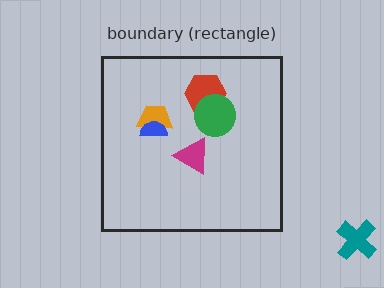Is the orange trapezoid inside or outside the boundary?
Inside.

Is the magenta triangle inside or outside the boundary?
Inside.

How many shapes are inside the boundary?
5 inside, 1 outside.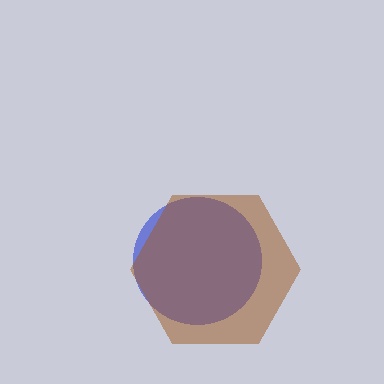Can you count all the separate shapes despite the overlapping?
Yes, there are 2 separate shapes.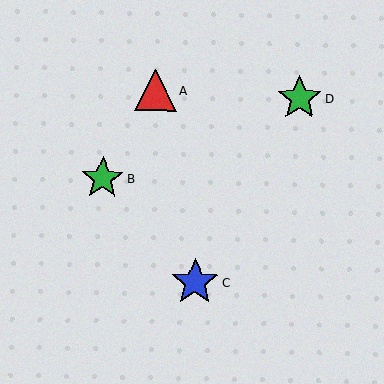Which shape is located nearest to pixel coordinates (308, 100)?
The green star (labeled D) at (300, 98) is nearest to that location.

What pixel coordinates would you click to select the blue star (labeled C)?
Click at (195, 282) to select the blue star C.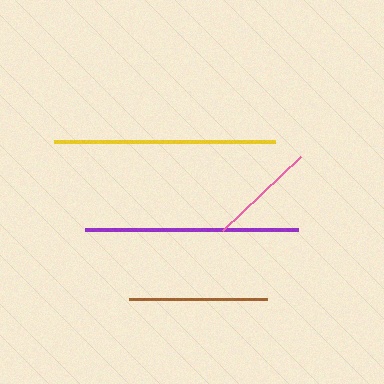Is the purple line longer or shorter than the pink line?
The purple line is longer than the pink line.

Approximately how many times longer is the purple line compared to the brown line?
The purple line is approximately 1.5 times the length of the brown line.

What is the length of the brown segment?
The brown segment is approximately 139 pixels long.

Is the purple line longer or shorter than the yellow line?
The yellow line is longer than the purple line.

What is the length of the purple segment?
The purple segment is approximately 213 pixels long.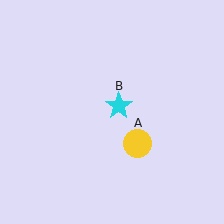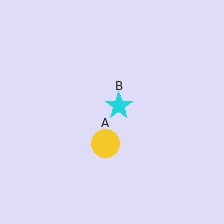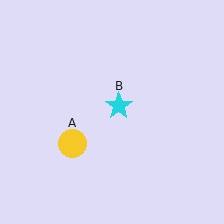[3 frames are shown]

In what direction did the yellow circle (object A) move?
The yellow circle (object A) moved left.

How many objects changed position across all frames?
1 object changed position: yellow circle (object A).